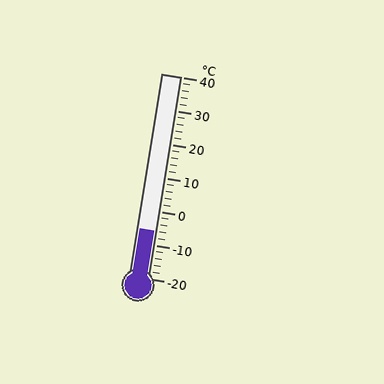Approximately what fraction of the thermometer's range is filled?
The thermometer is filled to approximately 25% of its range.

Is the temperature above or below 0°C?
The temperature is below 0°C.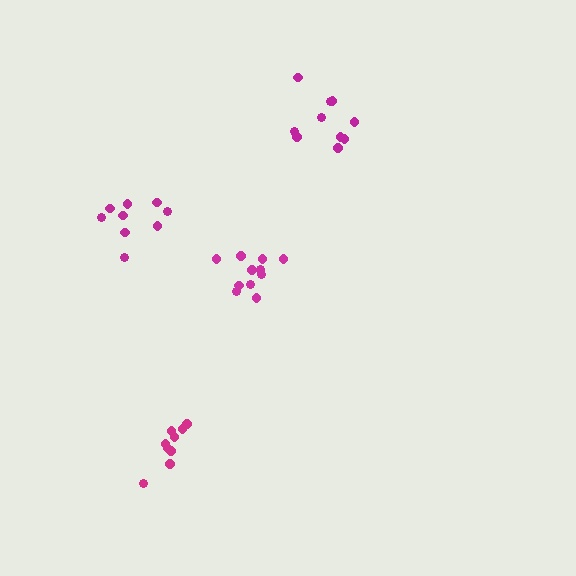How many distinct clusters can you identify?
There are 4 distinct clusters.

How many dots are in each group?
Group 1: 9 dots, Group 2: 10 dots, Group 3: 9 dots, Group 4: 11 dots (39 total).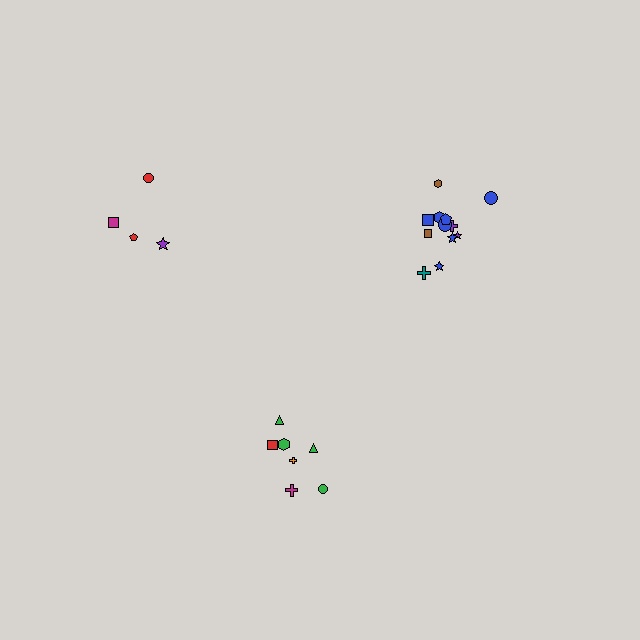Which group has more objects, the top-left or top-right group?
The top-right group.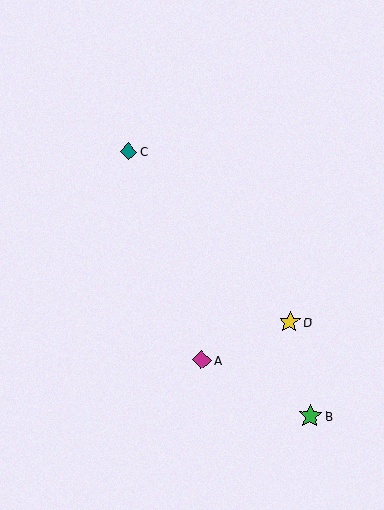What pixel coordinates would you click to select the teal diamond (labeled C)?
Click at (129, 151) to select the teal diamond C.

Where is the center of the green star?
The center of the green star is at (310, 416).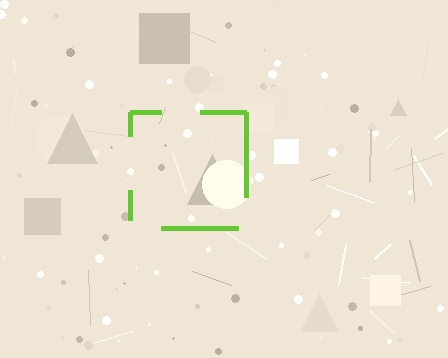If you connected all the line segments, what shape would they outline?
They would outline a square.